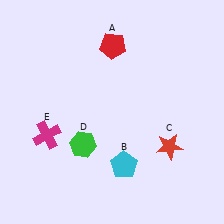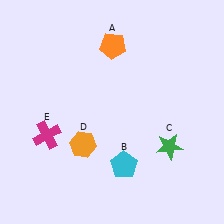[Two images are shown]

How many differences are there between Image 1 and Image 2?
There are 3 differences between the two images.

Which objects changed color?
A changed from red to orange. C changed from red to green. D changed from green to orange.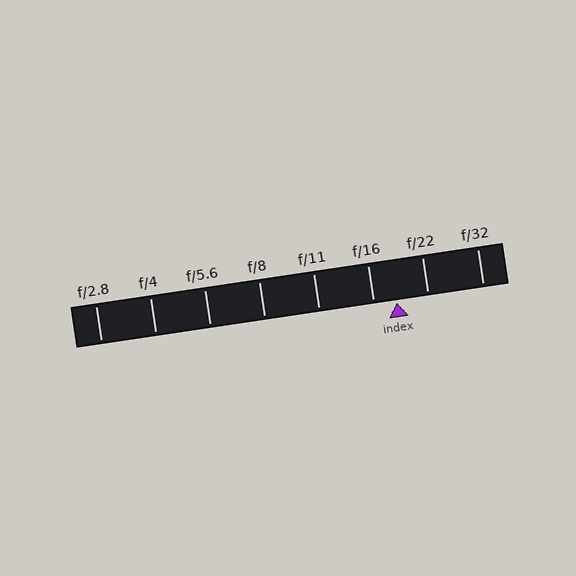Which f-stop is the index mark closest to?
The index mark is closest to f/16.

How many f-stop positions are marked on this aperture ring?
There are 8 f-stop positions marked.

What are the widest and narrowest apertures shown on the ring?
The widest aperture shown is f/2.8 and the narrowest is f/32.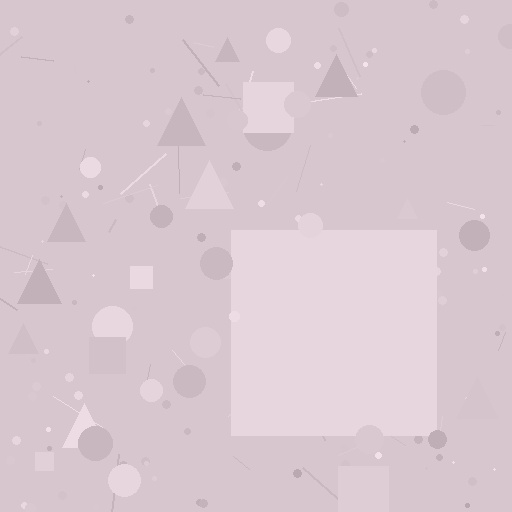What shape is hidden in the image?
A square is hidden in the image.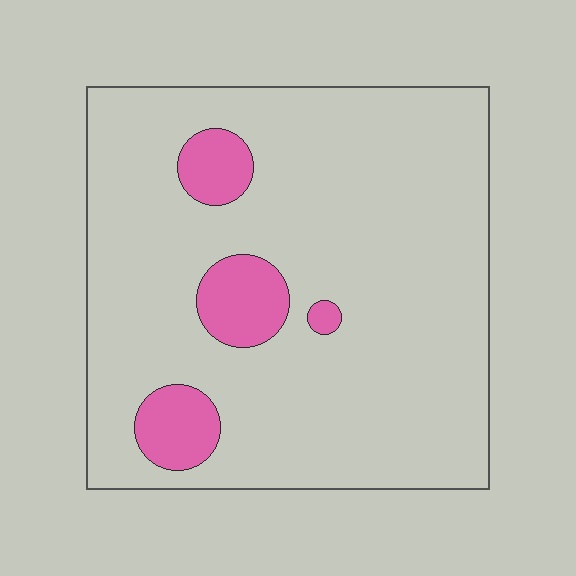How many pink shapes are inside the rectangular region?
4.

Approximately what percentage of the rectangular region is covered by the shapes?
Approximately 10%.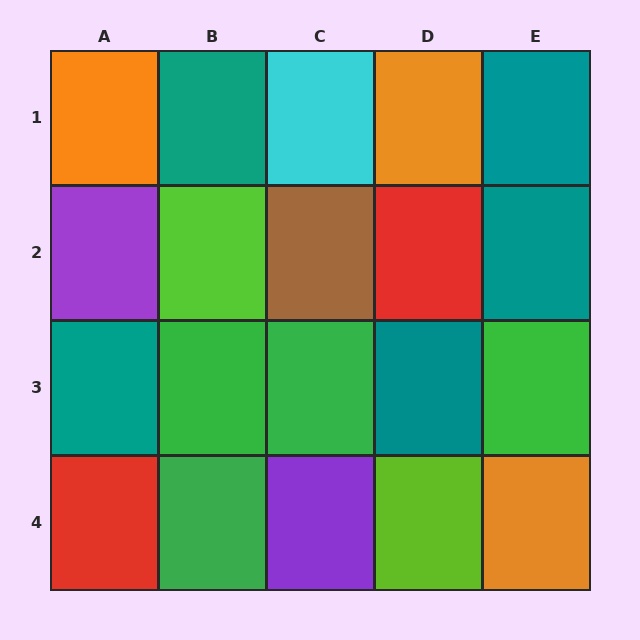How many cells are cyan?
1 cell is cyan.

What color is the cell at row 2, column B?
Lime.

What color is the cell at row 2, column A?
Purple.